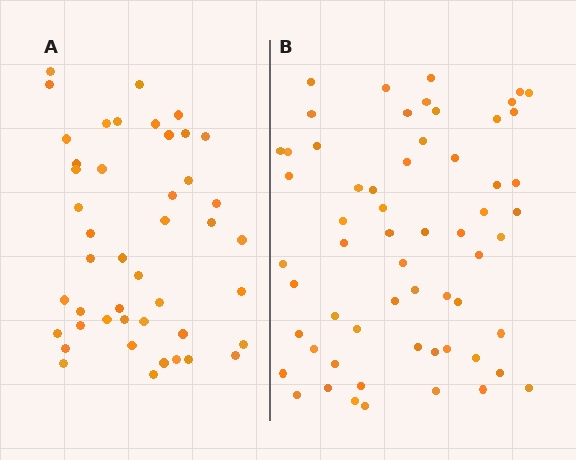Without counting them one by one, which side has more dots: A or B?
Region B (the right region) has more dots.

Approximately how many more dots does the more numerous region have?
Region B has approximately 15 more dots than region A.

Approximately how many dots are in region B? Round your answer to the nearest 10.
About 60 dots.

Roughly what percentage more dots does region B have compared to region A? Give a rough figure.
About 35% more.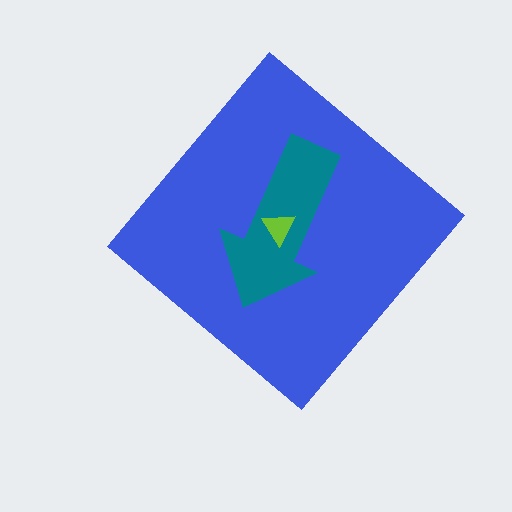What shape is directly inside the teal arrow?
The lime triangle.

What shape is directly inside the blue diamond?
The teal arrow.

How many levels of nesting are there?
3.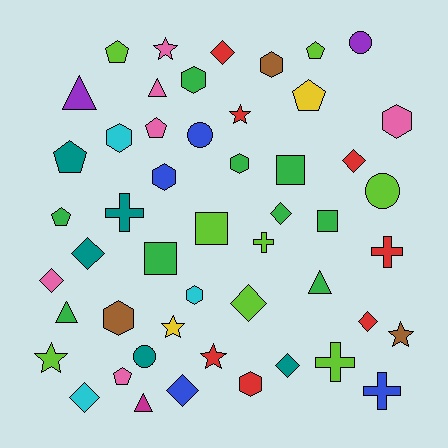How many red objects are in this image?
There are 7 red objects.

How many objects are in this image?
There are 50 objects.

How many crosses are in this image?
There are 5 crosses.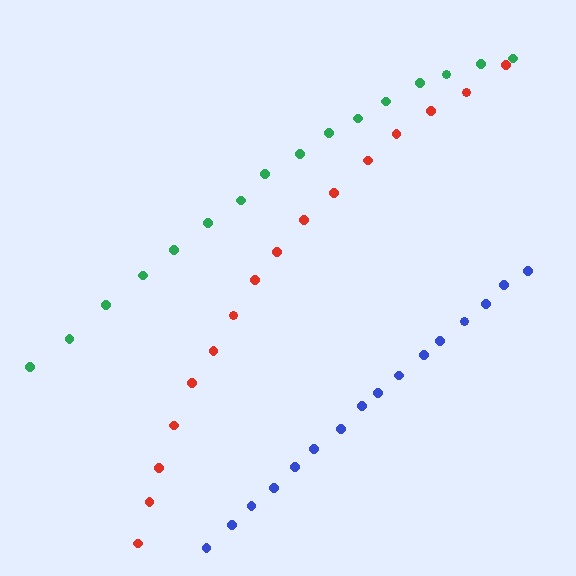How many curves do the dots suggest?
There are 3 distinct paths.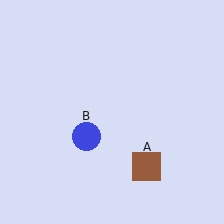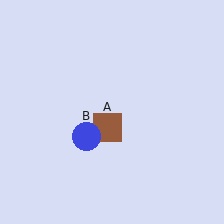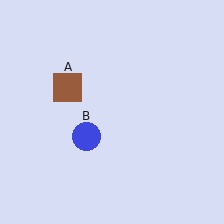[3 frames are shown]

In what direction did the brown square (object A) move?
The brown square (object A) moved up and to the left.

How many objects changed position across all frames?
1 object changed position: brown square (object A).